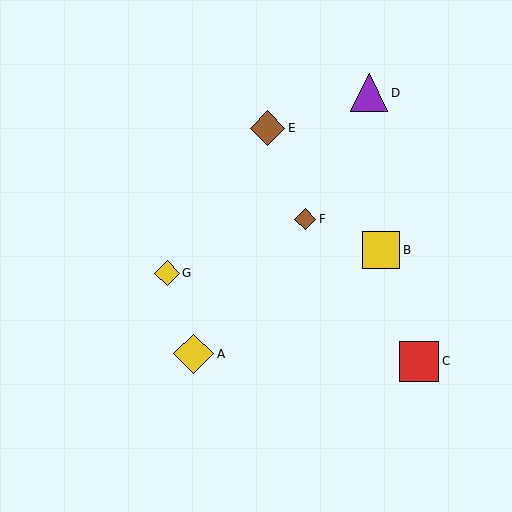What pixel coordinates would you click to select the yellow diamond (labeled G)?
Click at (167, 273) to select the yellow diamond G.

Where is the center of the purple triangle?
The center of the purple triangle is at (369, 93).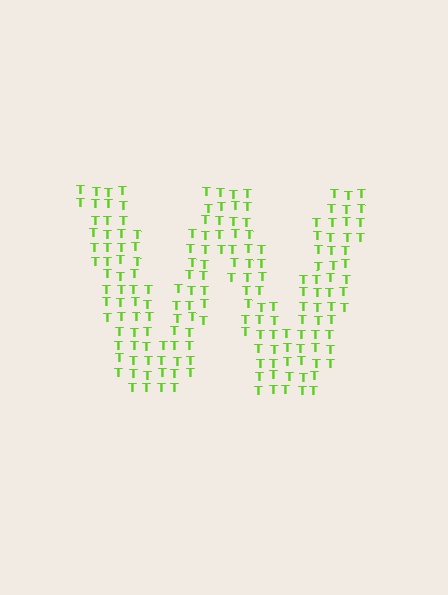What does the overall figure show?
The overall figure shows the letter W.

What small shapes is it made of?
It is made of small letter T's.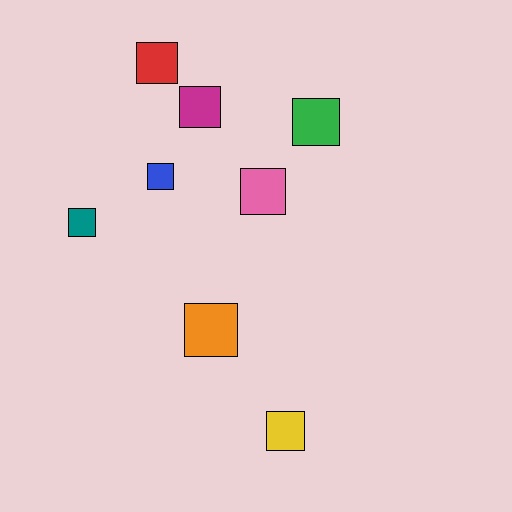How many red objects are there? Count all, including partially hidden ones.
There is 1 red object.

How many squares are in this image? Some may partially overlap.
There are 8 squares.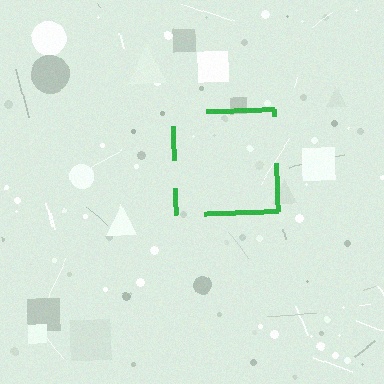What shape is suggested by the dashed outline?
The dashed outline suggests a square.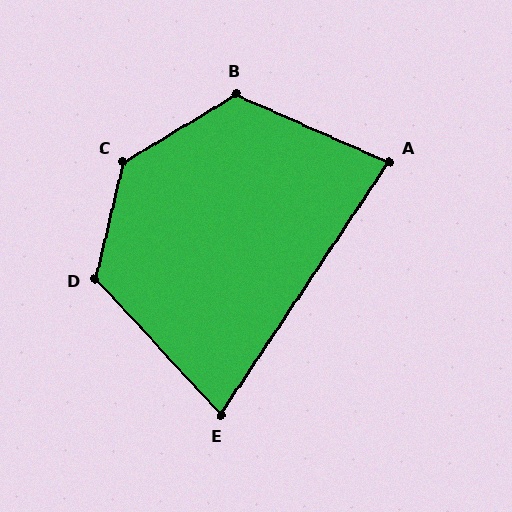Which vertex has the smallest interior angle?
E, at approximately 76 degrees.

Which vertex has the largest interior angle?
C, at approximately 134 degrees.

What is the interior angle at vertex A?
Approximately 80 degrees (acute).